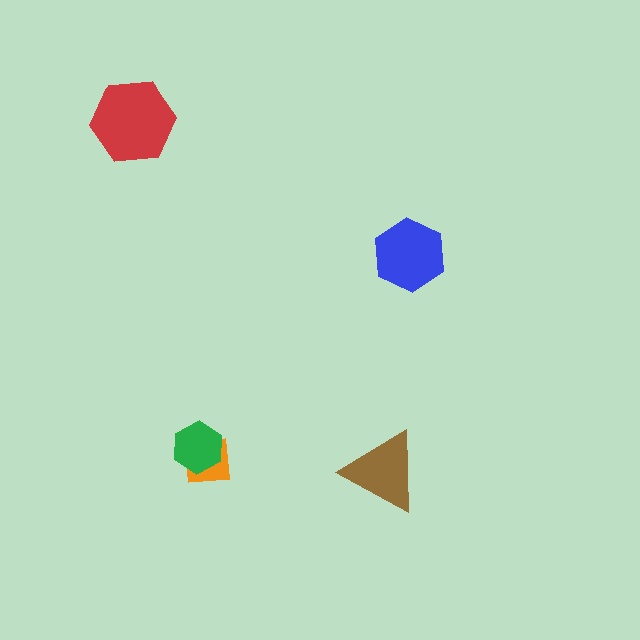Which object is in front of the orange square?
The green hexagon is in front of the orange square.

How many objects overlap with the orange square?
1 object overlaps with the orange square.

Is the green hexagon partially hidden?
No, no other shape covers it.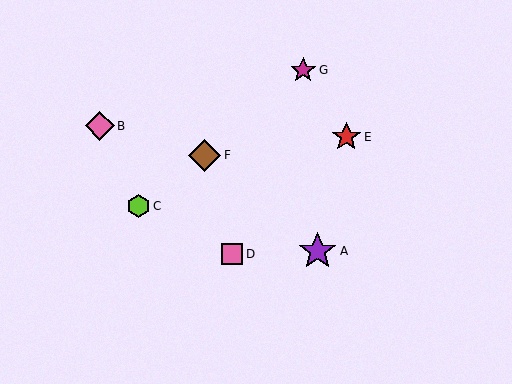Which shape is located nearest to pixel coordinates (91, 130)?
The pink diamond (labeled B) at (100, 126) is nearest to that location.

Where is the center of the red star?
The center of the red star is at (346, 137).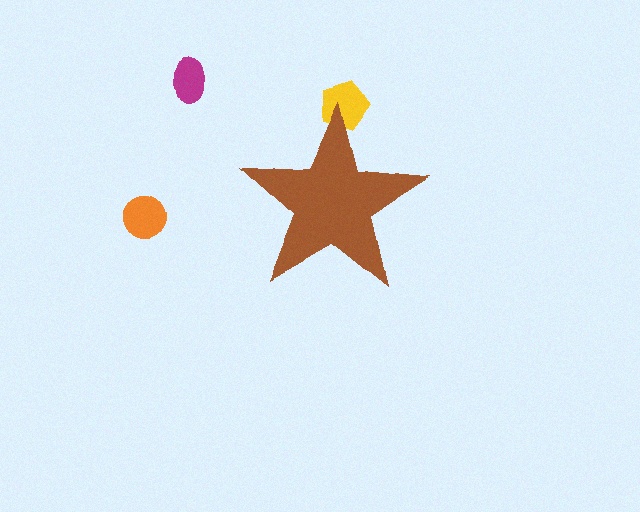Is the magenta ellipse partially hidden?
No, the magenta ellipse is fully visible.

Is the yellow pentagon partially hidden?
Yes, the yellow pentagon is partially hidden behind the brown star.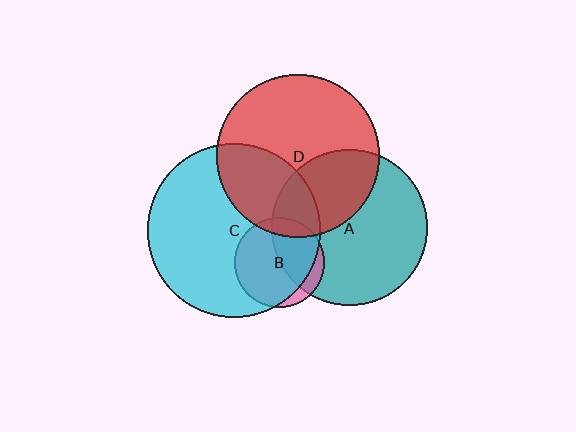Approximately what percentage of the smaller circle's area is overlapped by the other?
Approximately 20%.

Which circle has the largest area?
Circle C (cyan).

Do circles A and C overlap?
Yes.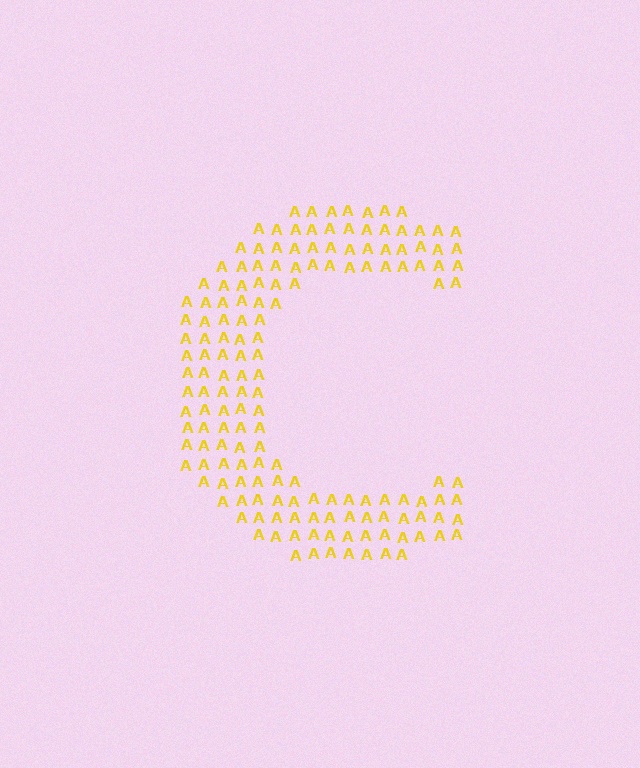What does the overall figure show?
The overall figure shows the letter C.